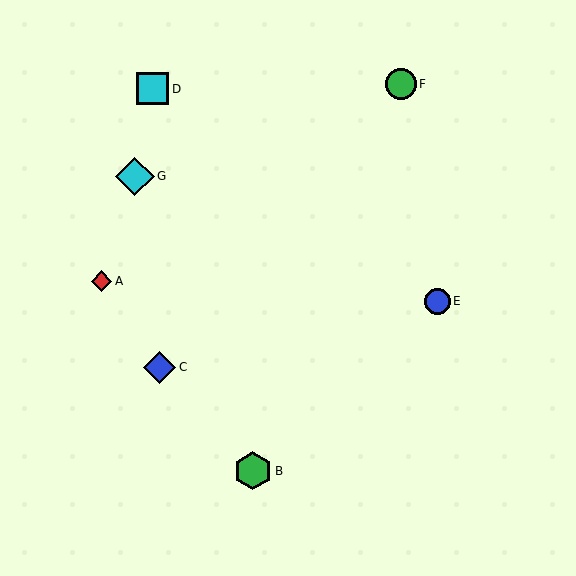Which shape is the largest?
The cyan diamond (labeled G) is the largest.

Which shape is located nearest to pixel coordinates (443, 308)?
The blue circle (labeled E) at (437, 301) is nearest to that location.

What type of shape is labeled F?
Shape F is a green circle.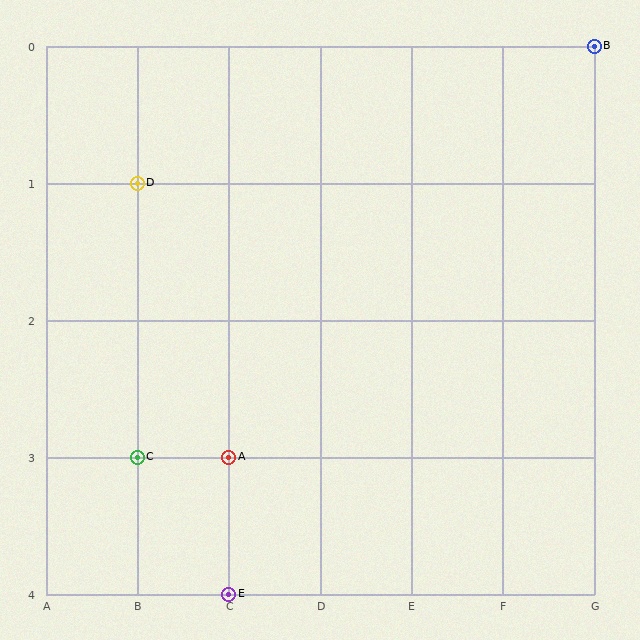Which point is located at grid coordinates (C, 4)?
Point E is at (C, 4).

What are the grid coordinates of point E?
Point E is at grid coordinates (C, 4).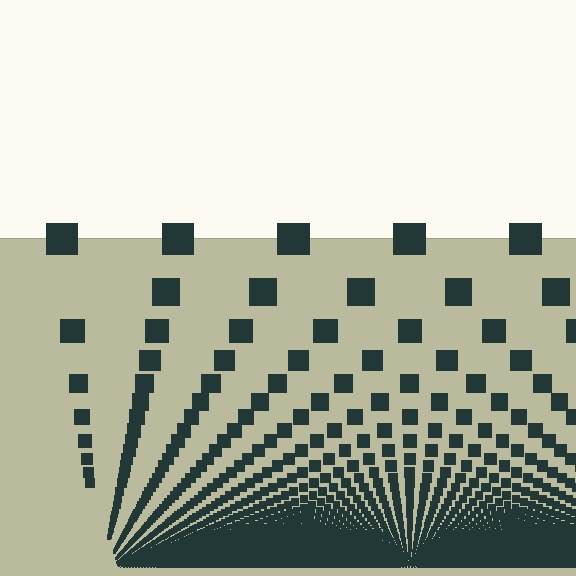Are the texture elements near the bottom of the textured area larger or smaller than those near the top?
Smaller. The gradient is inverted — elements near the bottom are smaller and denser.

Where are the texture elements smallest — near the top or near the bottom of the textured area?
Near the bottom.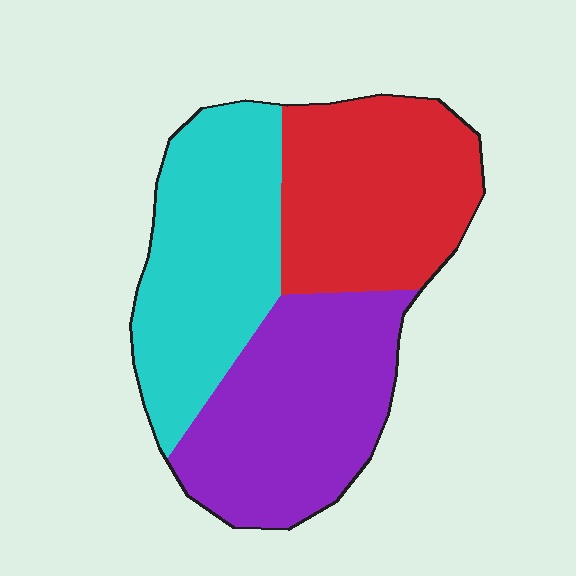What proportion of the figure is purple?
Purple covers about 35% of the figure.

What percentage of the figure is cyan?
Cyan takes up about one third (1/3) of the figure.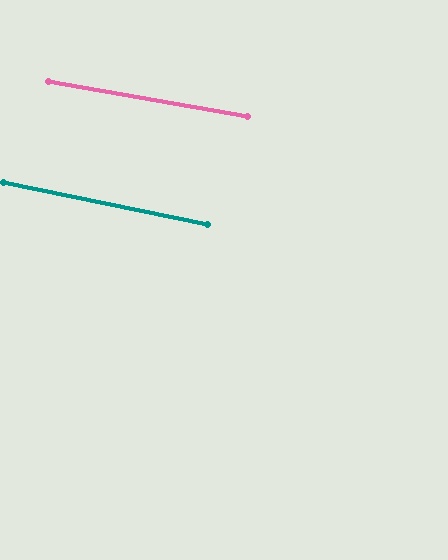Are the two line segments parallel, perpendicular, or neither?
Parallel — their directions differ by only 1.9°.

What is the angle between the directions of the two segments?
Approximately 2 degrees.